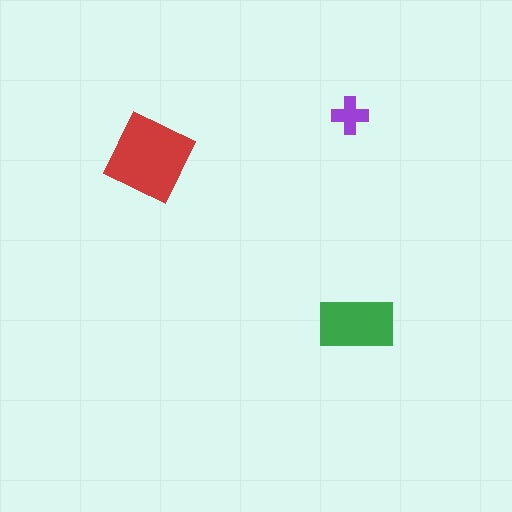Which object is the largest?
The red diamond.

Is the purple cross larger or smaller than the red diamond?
Smaller.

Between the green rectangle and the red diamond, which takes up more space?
The red diamond.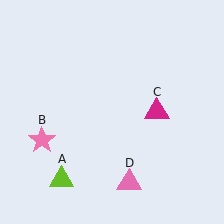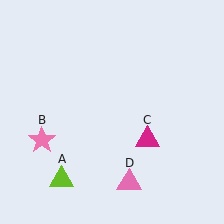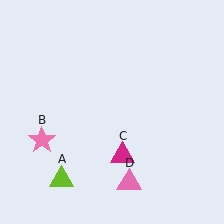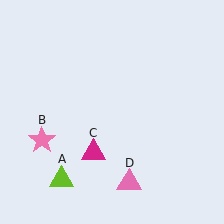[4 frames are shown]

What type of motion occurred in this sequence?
The magenta triangle (object C) rotated clockwise around the center of the scene.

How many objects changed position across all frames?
1 object changed position: magenta triangle (object C).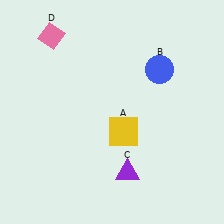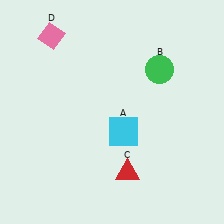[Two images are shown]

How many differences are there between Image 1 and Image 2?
There are 3 differences between the two images.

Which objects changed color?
A changed from yellow to cyan. B changed from blue to green. C changed from purple to red.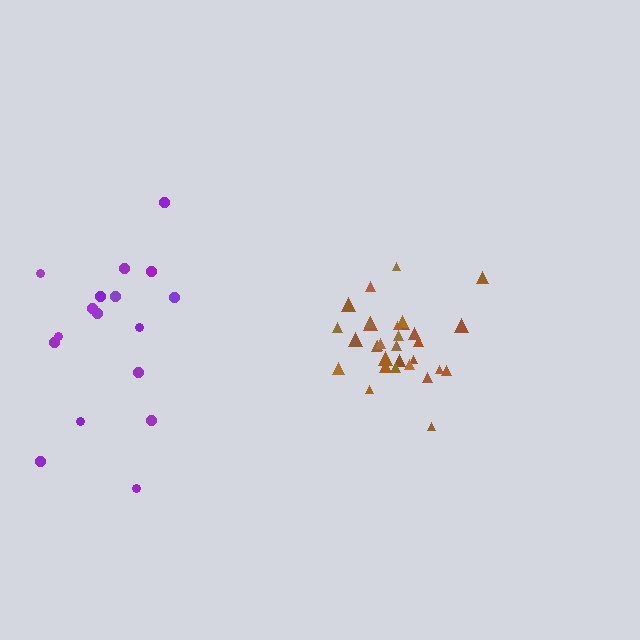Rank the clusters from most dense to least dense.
brown, purple.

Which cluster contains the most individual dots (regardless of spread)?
Brown (31).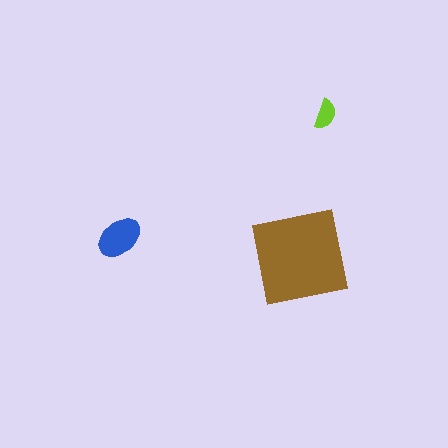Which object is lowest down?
The brown square is bottommost.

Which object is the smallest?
The lime semicircle.